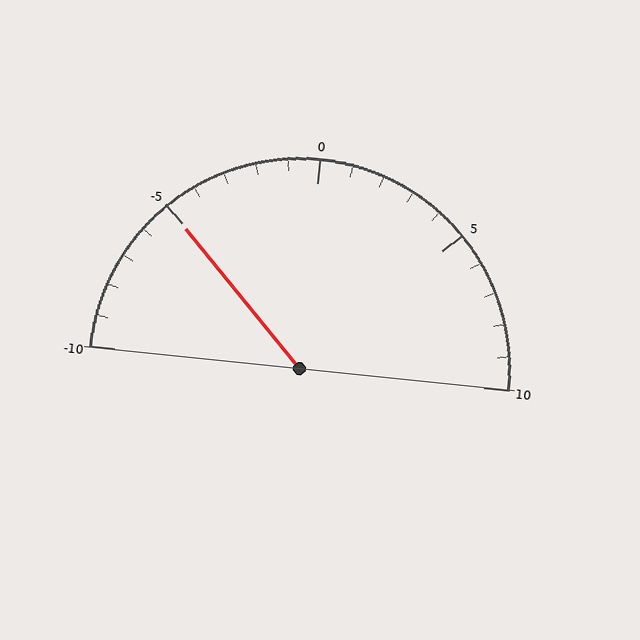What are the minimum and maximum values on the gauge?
The gauge ranges from -10 to 10.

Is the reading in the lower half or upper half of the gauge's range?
The reading is in the lower half of the range (-10 to 10).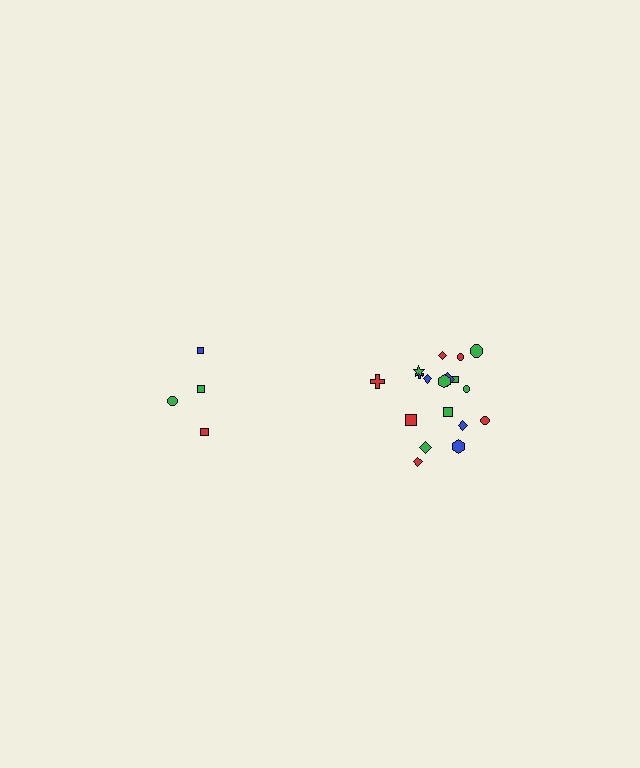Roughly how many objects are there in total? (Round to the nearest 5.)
Roughly 20 objects in total.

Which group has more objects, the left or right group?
The right group.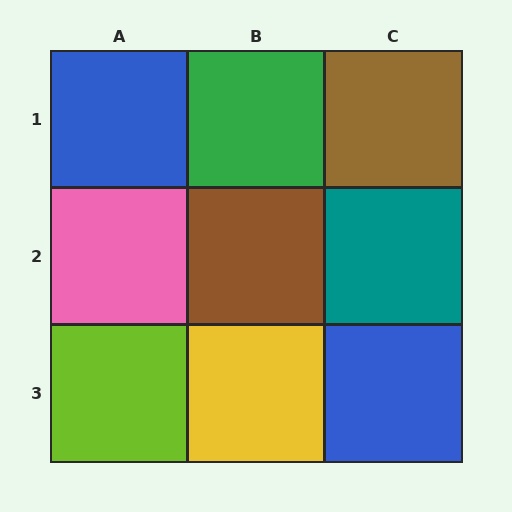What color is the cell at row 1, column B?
Green.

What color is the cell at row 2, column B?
Brown.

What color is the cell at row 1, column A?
Blue.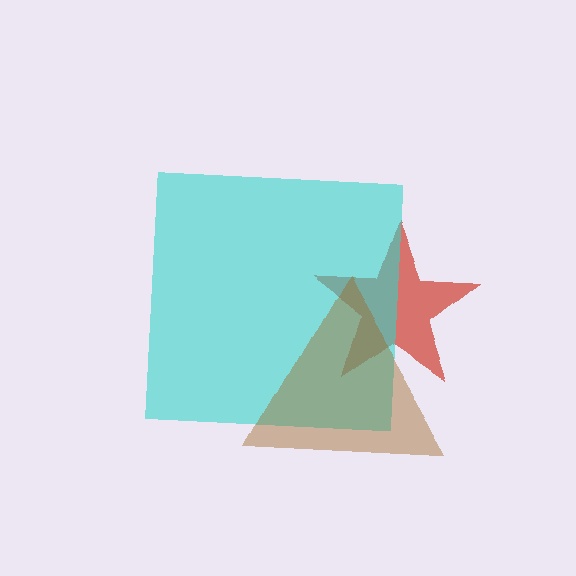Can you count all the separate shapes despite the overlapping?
Yes, there are 3 separate shapes.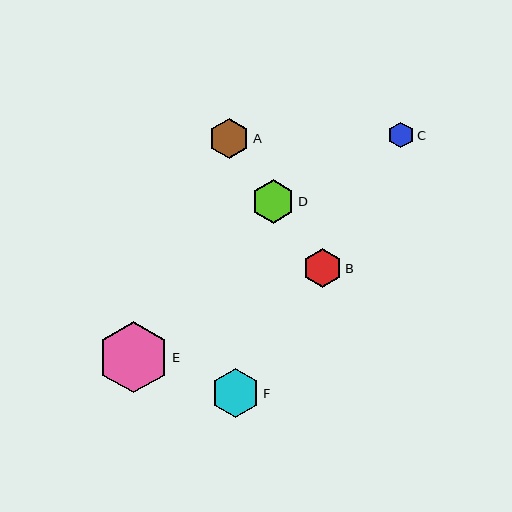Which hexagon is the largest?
Hexagon E is the largest with a size of approximately 71 pixels.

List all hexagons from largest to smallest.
From largest to smallest: E, F, D, A, B, C.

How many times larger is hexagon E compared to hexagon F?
Hexagon E is approximately 1.4 times the size of hexagon F.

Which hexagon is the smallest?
Hexagon C is the smallest with a size of approximately 25 pixels.